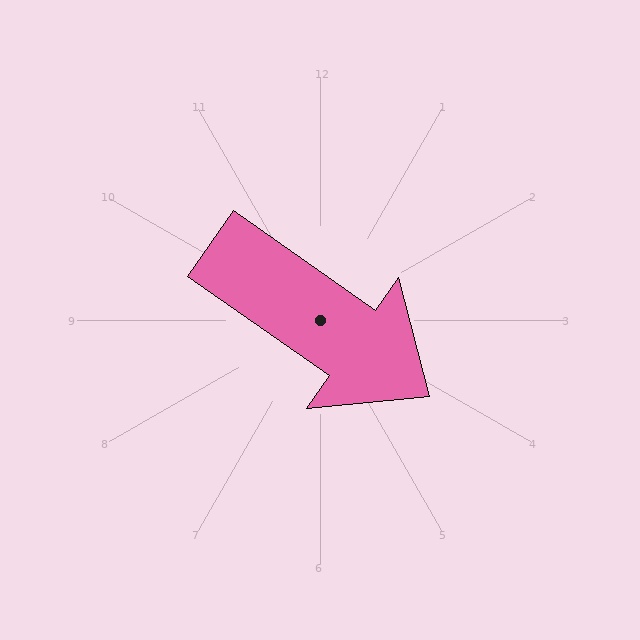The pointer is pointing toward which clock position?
Roughly 4 o'clock.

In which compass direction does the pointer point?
Southeast.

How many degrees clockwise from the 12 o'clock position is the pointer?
Approximately 125 degrees.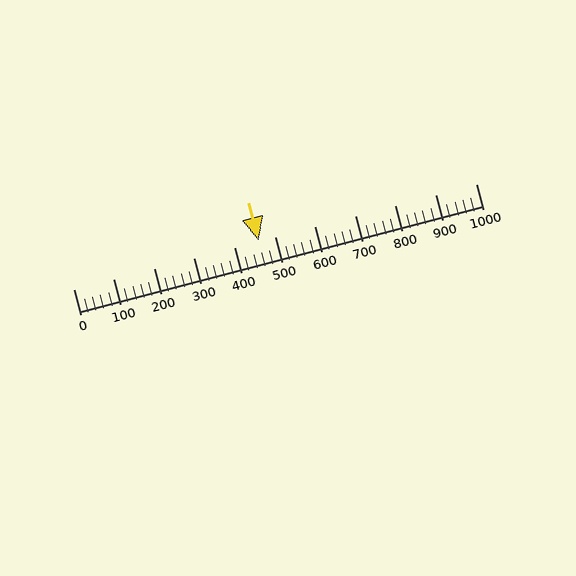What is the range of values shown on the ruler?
The ruler shows values from 0 to 1000.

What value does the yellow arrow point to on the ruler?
The yellow arrow points to approximately 460.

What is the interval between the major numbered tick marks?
The major tick marks are spaced 100 units apart.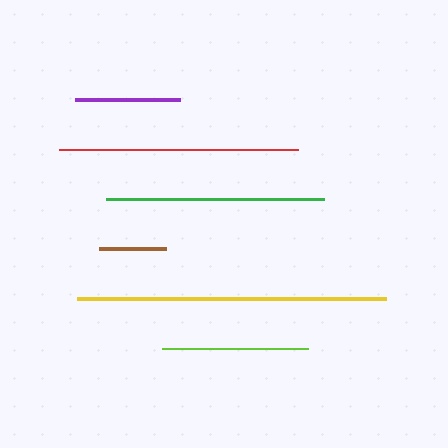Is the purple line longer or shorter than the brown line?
The purple line is longer than the brown line.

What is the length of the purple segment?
The purple segment is approximately 106 pixels long.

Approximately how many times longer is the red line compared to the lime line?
The red line is approximately 1.6 times the length of the lime line.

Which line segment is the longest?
The yellow line is the longest at approximately 309 pixels.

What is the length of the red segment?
The red segment is approximately 240 pixels long.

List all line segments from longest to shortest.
From longest to shortest: yellow, red, green, lime, purple, brown.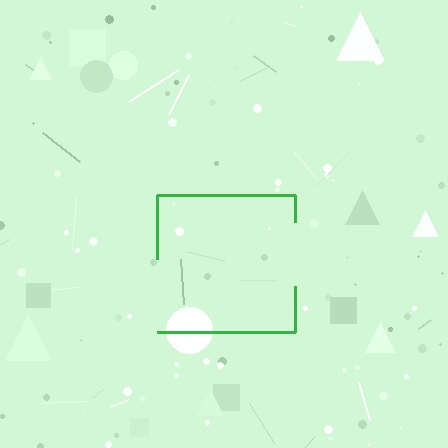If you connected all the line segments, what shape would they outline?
They would outline a square.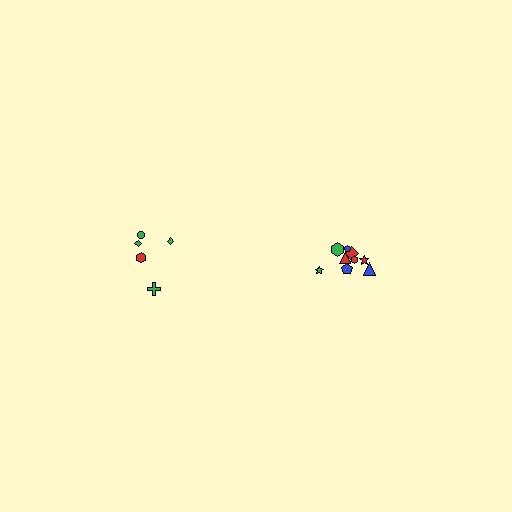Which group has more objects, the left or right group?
The right group.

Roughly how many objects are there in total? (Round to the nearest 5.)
Roughly 15 objects in total.